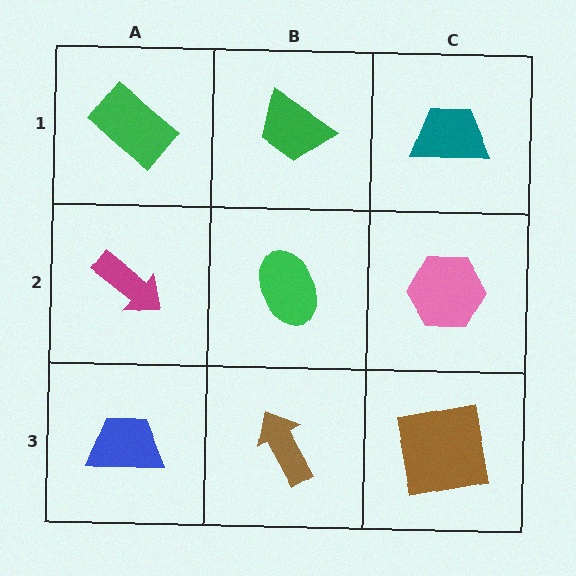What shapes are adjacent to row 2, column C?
A teal trapezoid (row 1, column C), a brown square (row 3, column C), a green ellipse (row 2, column B).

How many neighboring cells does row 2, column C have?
3.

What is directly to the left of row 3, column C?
A brown arrow.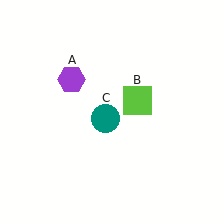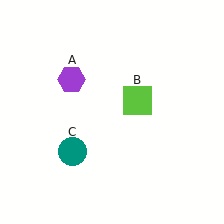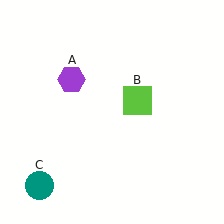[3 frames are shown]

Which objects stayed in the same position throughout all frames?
Purple hexagon (object A) and lime square (object B) remained stationary.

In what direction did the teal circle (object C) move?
The teal circle (object C) moved down and to the left.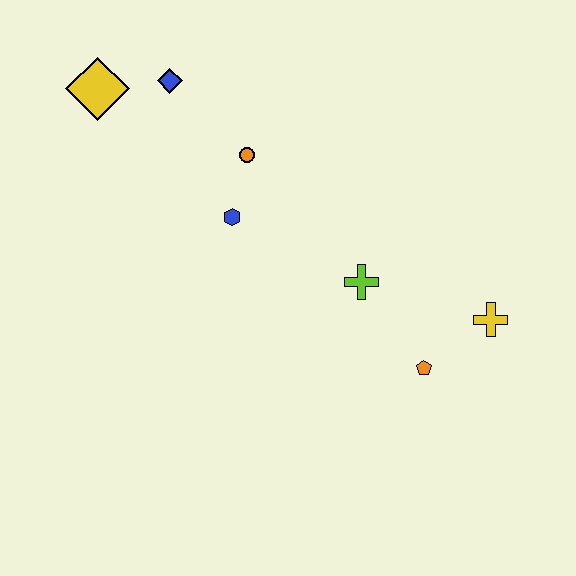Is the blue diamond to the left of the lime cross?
Yes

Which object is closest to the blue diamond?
The yellow diamond is closest to the blue diamond.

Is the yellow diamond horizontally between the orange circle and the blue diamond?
No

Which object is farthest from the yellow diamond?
The yellow cross is farthest from the yellow diamond.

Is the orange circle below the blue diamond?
Yes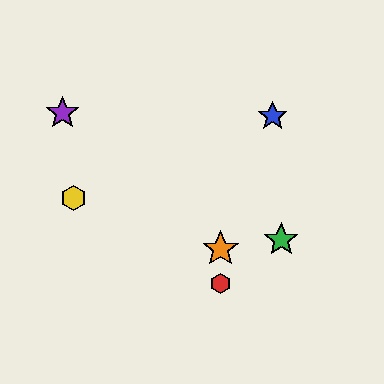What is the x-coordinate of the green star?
The green star is at x≈281.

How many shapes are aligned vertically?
2 shapes (the red hexagon, the orange star) are aligned vertically.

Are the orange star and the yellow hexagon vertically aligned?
No, the orange star is at x≈221 and the yellow hexagon is at x≈73.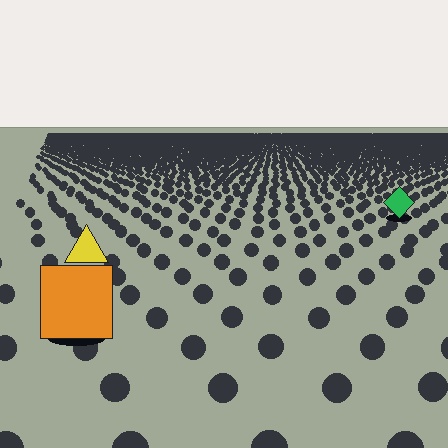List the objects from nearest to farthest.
From nearest to farthest: the orange square, the yellow triangle, the green diamond.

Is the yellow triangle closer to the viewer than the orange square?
No. The orange square is closer — you can tell from the texture gradient: the ground texture is coarser near it.